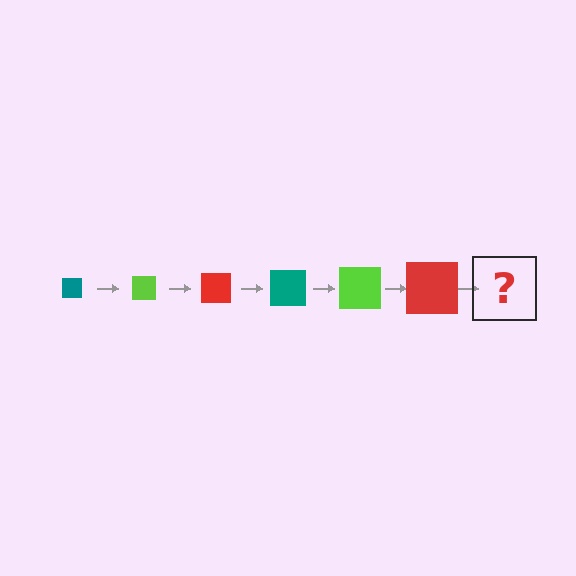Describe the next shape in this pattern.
It should be a teal square, larger than the previous one.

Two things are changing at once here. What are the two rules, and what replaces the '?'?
The two rules are that the square grows larger each step and the color cycles through teal, lime, and red. The '?' should be a teal square, larger than the previous one.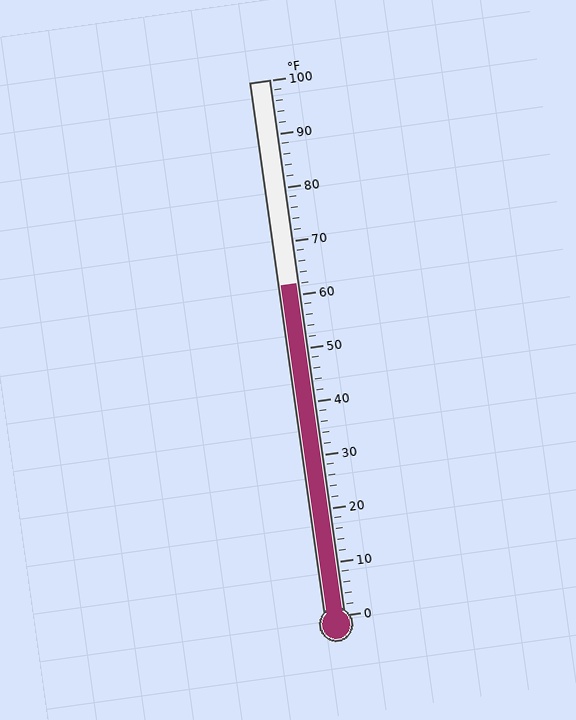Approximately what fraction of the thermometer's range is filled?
The thermometer is filled to approximately 60% of its range.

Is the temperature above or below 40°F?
The temperature is above 40°F.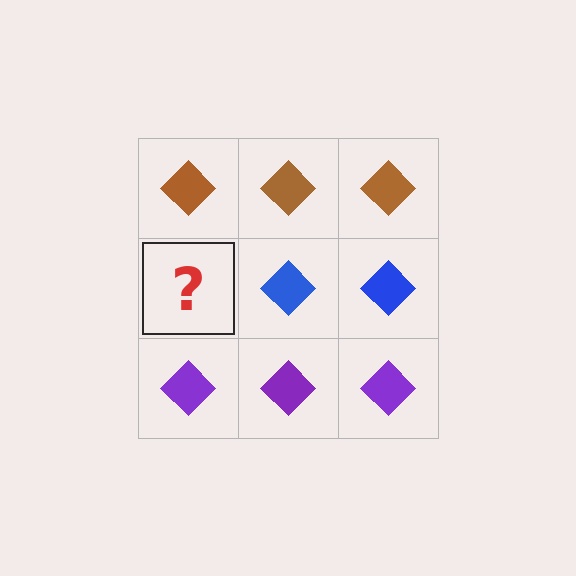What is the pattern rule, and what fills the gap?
The rule is that each row has a consistent color. The gap should be filled with a blue diamond.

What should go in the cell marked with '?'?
The missing cell should contain a blue diamond.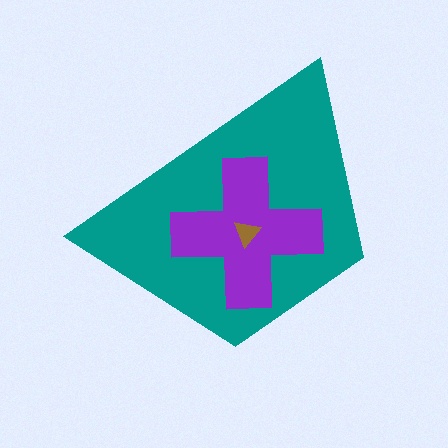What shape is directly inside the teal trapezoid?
The purple cross.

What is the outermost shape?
The teal trapezoid.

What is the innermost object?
The brown triangle.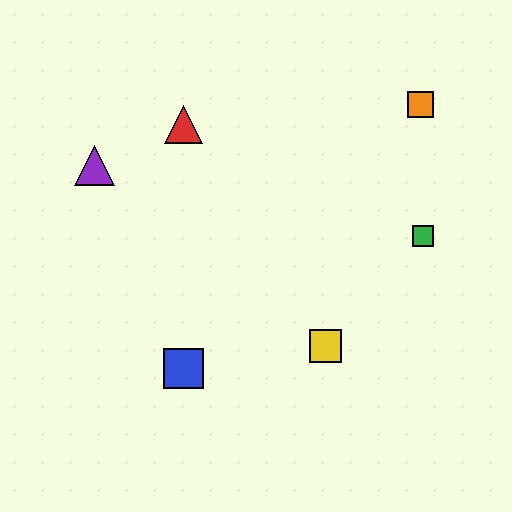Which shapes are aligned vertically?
The red triangle, the blue square are aligned vertically.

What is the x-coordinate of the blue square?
The blue square is at x≈184.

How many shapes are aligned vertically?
2 shapes (the red triangle, the blue square) are aligned vertically.